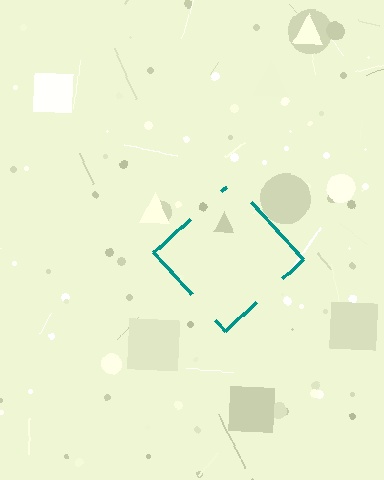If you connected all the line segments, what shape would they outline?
They would outline a diamond.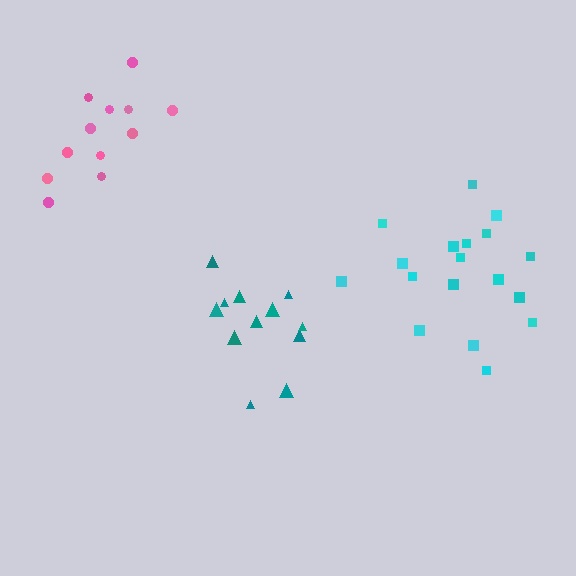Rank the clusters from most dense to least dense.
teal, pink, cyan.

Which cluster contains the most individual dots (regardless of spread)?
Cyan (18).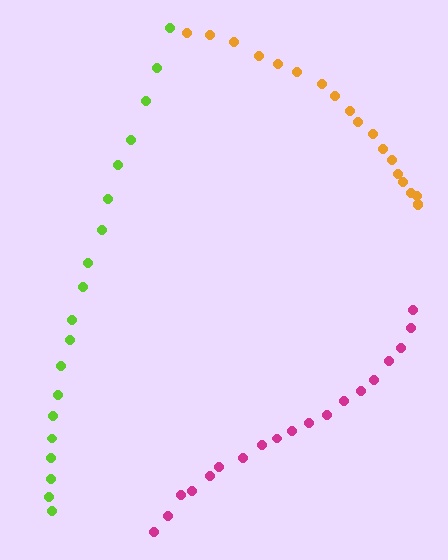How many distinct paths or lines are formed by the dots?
There are 3 distinct paths.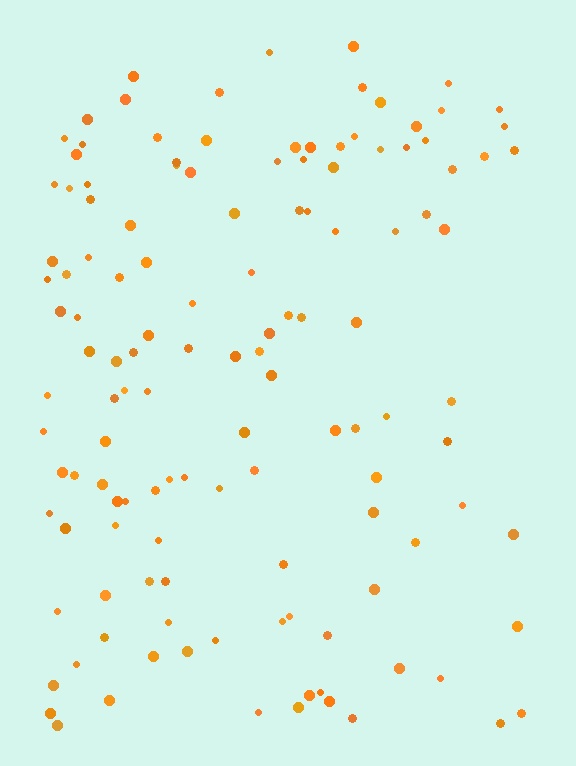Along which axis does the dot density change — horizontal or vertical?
Horizontal.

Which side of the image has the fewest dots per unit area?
The right.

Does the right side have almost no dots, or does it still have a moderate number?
Still a moderate number, just noticeably fewer than the left.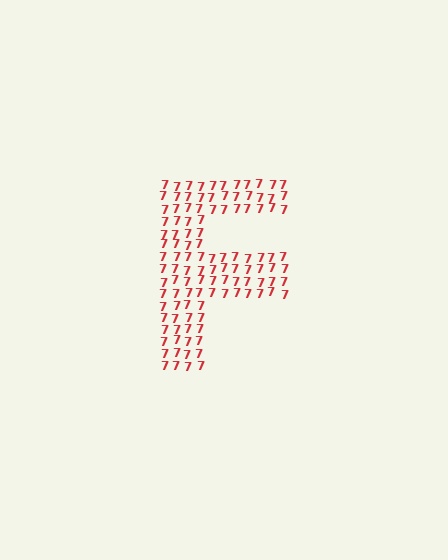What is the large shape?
The large shape is the letter F.